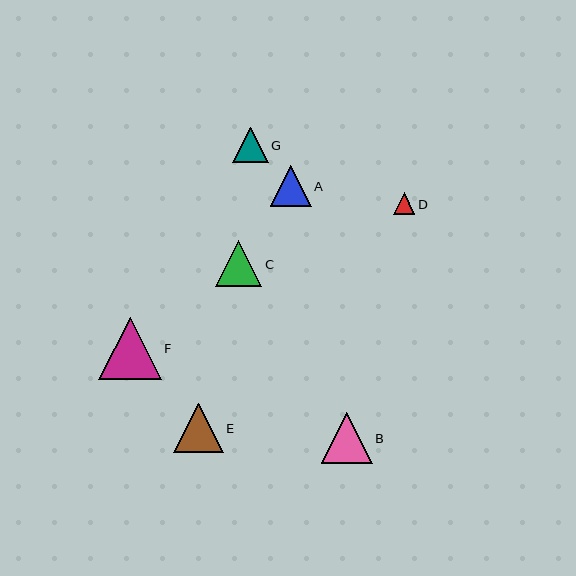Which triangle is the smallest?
Triangle D is the smallest with a size of approximately 22 pixels.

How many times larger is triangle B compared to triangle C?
Triangle B is approximately 1.1 times the size of triangle C.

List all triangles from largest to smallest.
From largest to smallest: F, B, E, C, A, G, D.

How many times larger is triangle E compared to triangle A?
Triangle E is approximately 1.2 times the size of triangle A.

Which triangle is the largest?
Triangle F is the largest with a size of approximately 62 pixels.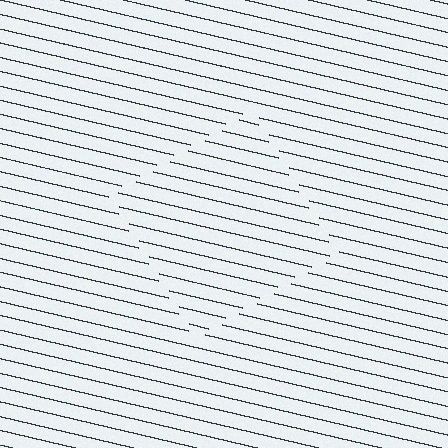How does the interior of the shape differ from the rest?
The interior of the shape contains the same grating, shifted by half a period — the contour is defined by the phase discontinuity where line-ends from the inner and outer gratings abut.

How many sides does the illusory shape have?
4 sides — the line-ends trace a square.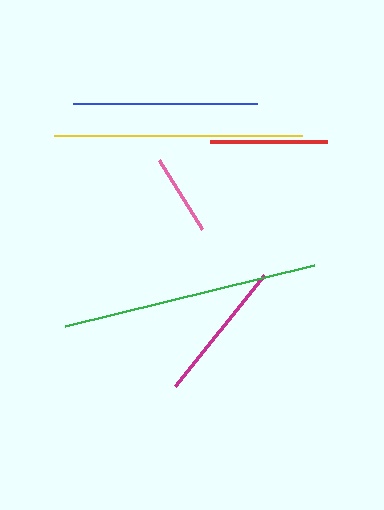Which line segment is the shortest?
The pink line is the shortest at approximately 82 pixels.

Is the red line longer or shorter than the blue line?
The blue line is longer than the red line.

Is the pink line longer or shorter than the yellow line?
The yellow line is longer than the pink line.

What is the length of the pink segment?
The pink segment is approximately 82 pixels long.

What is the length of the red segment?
The red segment is approximately 118 pixels long.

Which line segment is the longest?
The green line is the longest at approximately 257 pixels.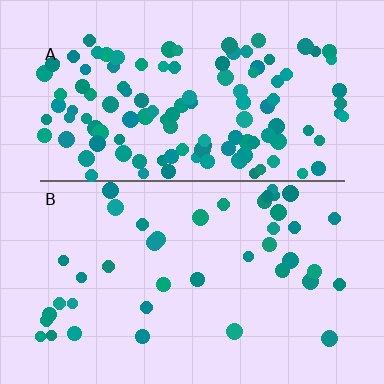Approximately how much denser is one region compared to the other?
Approximately 2.9× — region A over region B.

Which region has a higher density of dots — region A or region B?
A (the top).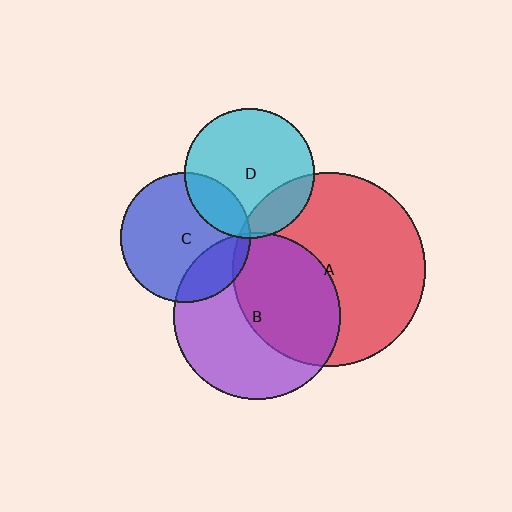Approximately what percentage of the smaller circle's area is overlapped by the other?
Approximately 5%.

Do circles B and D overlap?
Yes.